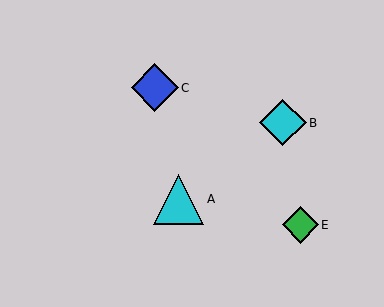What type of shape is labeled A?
Shape A is a cyan triangle.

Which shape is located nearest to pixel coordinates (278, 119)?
The cyan diamond (labeled B) at (283, 123) is nearest to that location.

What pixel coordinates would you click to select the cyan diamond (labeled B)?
Click at (283, 123) to select the cyan diamond B.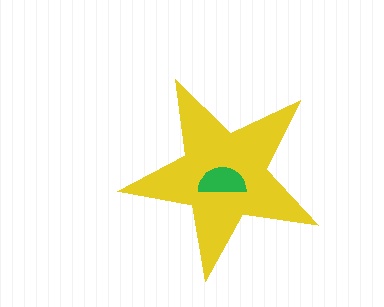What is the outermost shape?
The yellow star.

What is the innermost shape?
The green semicircle.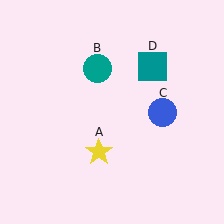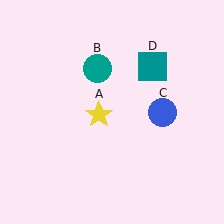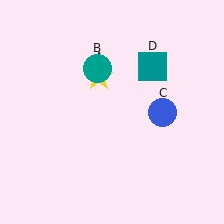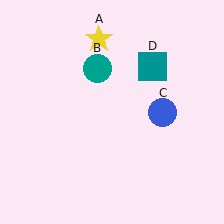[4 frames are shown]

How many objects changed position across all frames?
1 object changed position: yellow star (object A).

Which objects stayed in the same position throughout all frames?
Teal circle (object B) and blue circle (object C) and teal square (object D) remained stationary.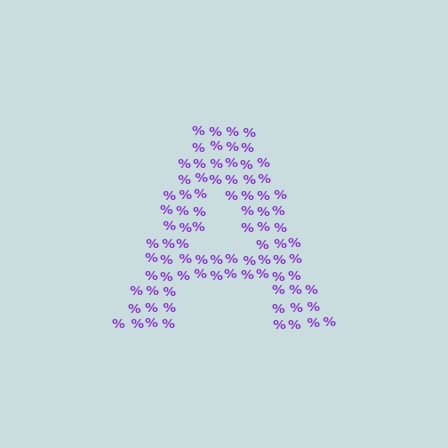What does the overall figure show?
The overall figure shows the letter A.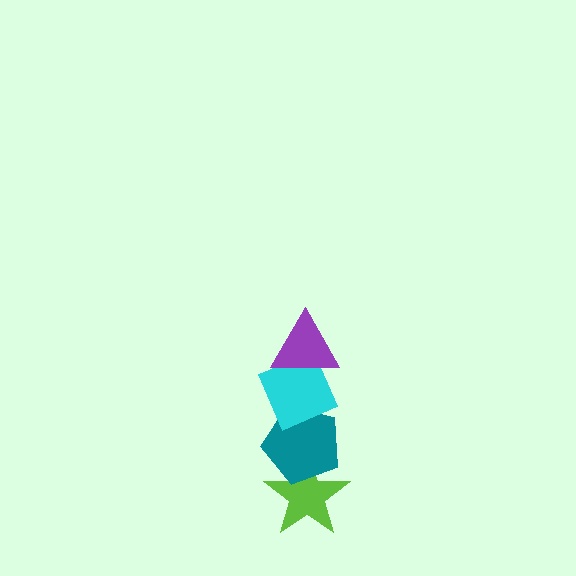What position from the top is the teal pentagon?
The teal pentagon is 3rd from the top.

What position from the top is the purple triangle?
The purple triangle is 1st from the top.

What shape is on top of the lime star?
The teal pentagon is on top of the lime star.